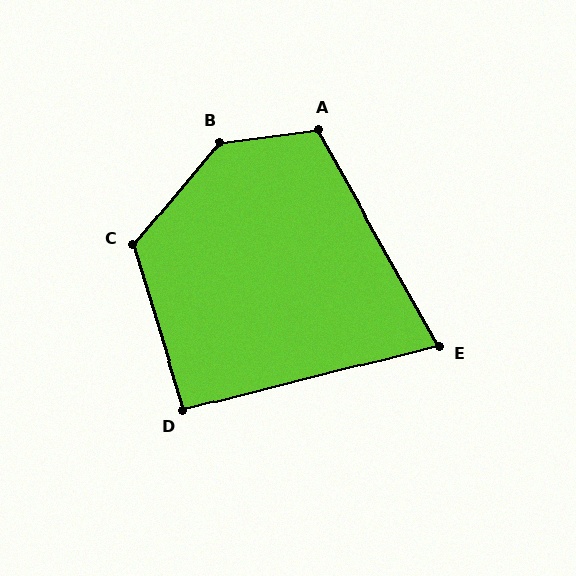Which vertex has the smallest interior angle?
E, at approximately 75 degrees.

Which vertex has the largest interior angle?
B, at approximately 137 degrees.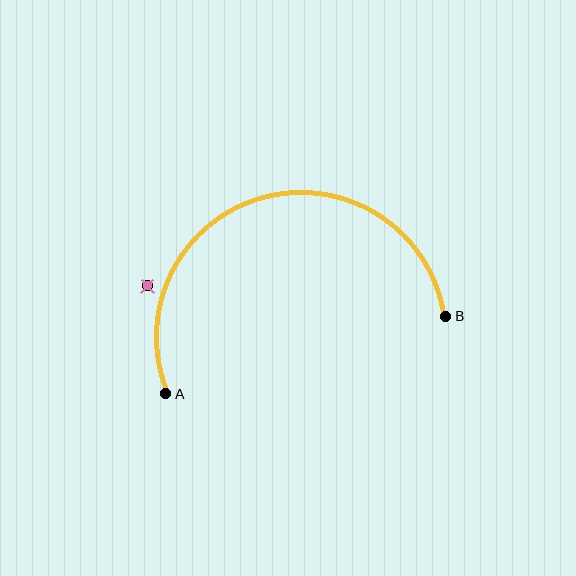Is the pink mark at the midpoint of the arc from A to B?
No — the pink mark does not lie on the arc at all. It sits slightly outside the curve.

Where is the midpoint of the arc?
The arc midpoint is the point on the curve farthest from the straight line joining A and B. It sits above that line.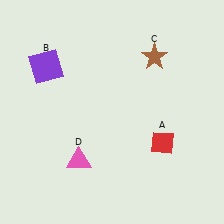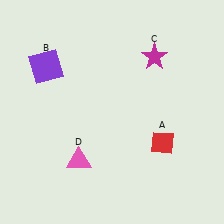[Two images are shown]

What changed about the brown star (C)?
In Image 1, C is brown. In Image 2, it changed to magenta.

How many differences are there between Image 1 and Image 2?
There is 1 difference between the two images.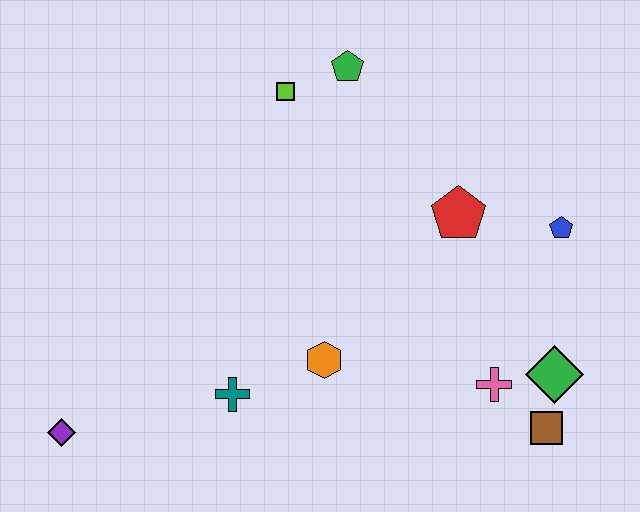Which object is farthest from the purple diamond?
The blue pentagon is farthest from the purple diamond.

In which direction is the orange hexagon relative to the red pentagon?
The orange hexagon is below the red pentagon.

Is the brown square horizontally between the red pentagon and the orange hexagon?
No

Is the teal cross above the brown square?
Yes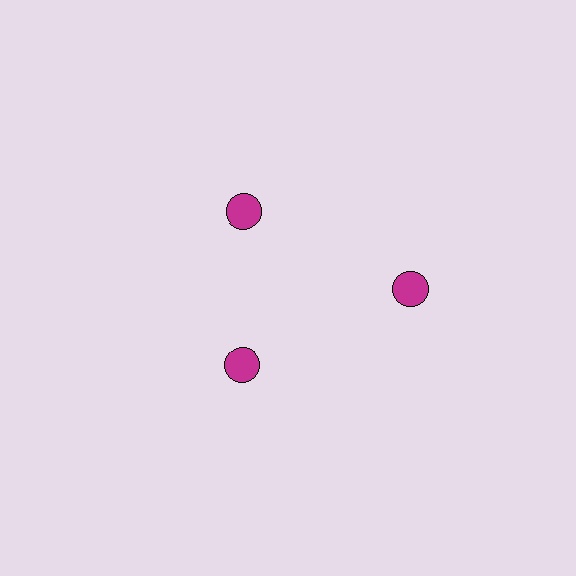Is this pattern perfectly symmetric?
No. The 3 magenta circles are arranged in a ring, but one element near the 3 o'clock position is pushed outward from the center, breaking the 3-fold rotational symmetry.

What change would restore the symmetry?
The symmetry would be restored by moving it inward, back onto the ring so that all 3 circles sit at equal angles and equal distance from the center.